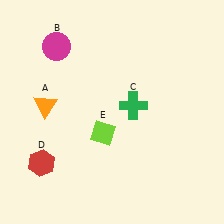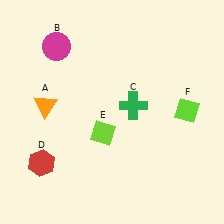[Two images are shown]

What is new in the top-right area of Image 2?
A lime diamond (F) was added in the top-right area of Image 2.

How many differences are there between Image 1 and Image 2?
There is 1 difference between the two images.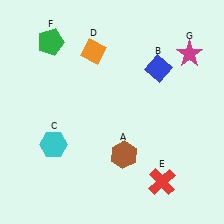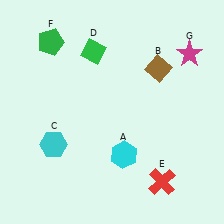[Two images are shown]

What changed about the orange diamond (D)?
In Image 1, D is orange. In Image 2, it changed to green.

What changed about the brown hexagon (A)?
In Image 1, A is brown. In Image 2, it changed to cyan.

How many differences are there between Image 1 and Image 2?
There are 3 differences between the two images.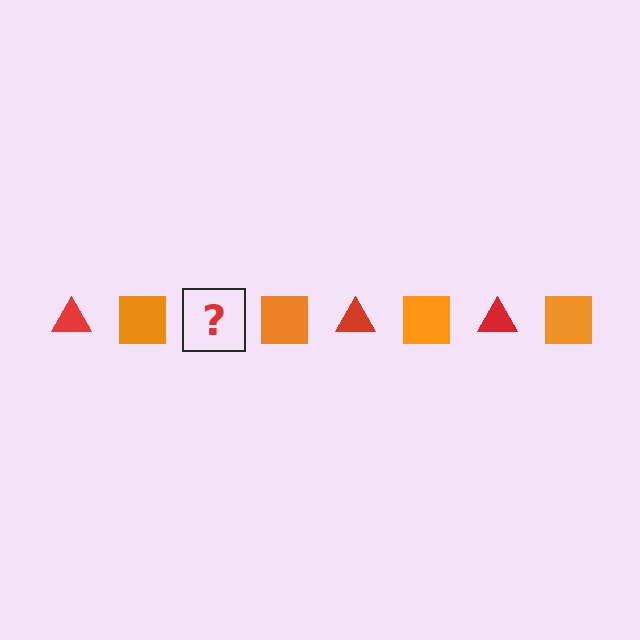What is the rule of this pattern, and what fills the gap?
The rule is that the pattern alternates between red triangle and orange square. The gap should be filled with a red triangle.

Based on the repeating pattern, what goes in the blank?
The blank should be a red triangle.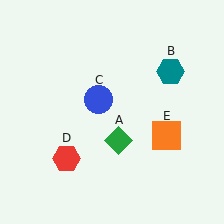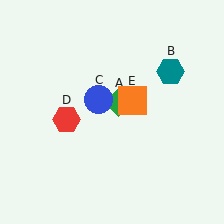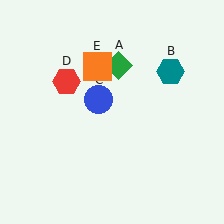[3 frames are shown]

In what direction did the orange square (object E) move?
The orange square (object E) moved up and to the left.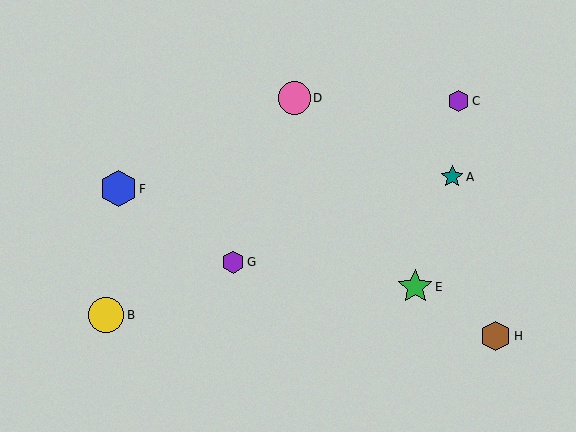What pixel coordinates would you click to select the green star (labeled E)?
Click at (415, 287) to select the green star E.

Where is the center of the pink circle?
The center of the pink circle is at (294, 98).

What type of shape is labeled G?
Shape G is a purple hexagon.